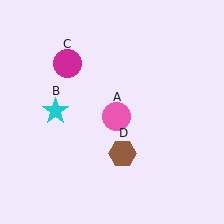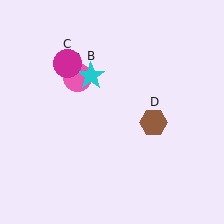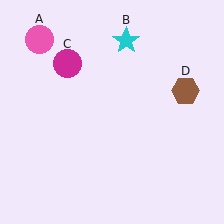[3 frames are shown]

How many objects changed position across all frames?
3 objects changed position: pink circle (object A), cyan star (object B), brown hexagon (object D).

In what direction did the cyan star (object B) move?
The cyan star (object B) moved up and to the right.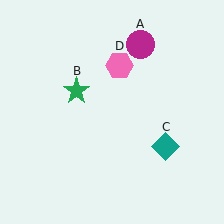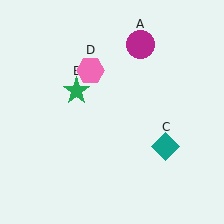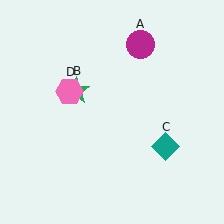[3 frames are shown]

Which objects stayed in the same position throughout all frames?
Magenta circle (object A) and green star (object B) and teal diamond (object C) remained stationary.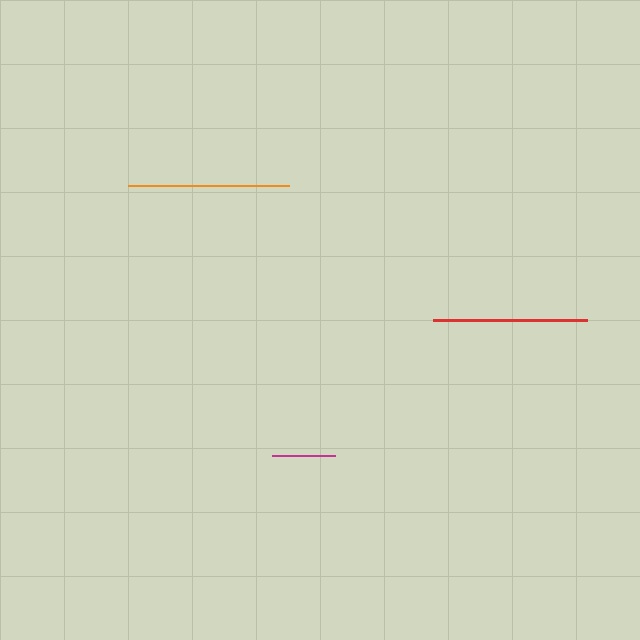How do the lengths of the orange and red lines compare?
The orange and red lines are approximately the same length.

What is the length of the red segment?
The red segment is approximately 154 pixels long.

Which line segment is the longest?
The orange line is the longest at approximately 161 pixels.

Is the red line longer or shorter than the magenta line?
The red line is longer than the magenta line.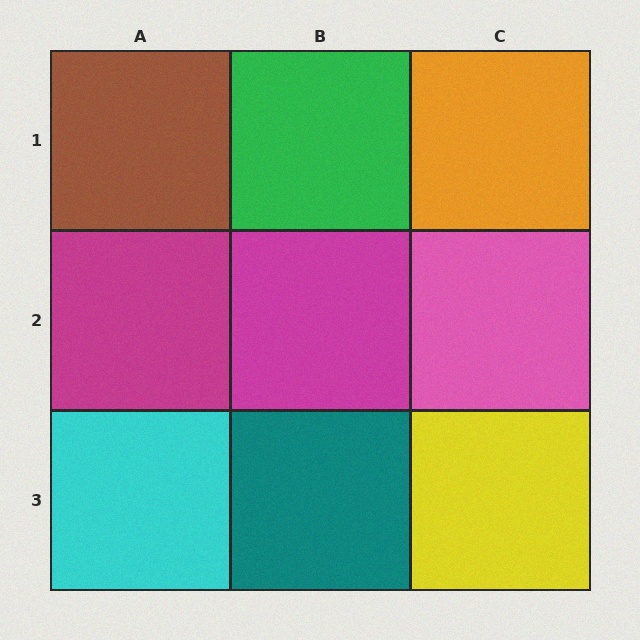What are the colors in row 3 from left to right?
Cyan, teal, yellow.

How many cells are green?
1 cell is green.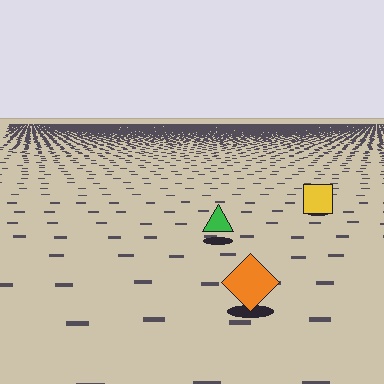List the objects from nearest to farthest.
From nearest to farthest: the orange diamond, the green triangle, the yellow square.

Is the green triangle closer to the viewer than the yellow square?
Yes. The green triangle is closer — you can tell from the texture gradient: the ground texture is coarser near it.